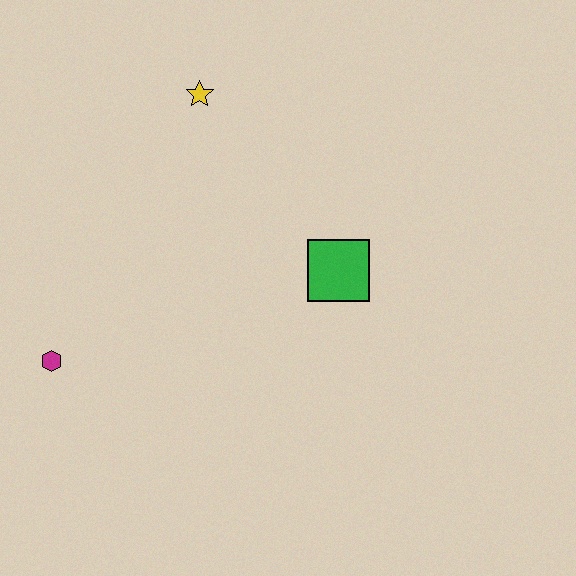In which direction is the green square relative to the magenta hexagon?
The green square is to the right of the magenta hexagon.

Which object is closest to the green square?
The yellow star is closest to the green square.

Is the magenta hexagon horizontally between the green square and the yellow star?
No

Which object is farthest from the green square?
The magenta hexagon is farthest from the green square.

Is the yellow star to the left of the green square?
Yes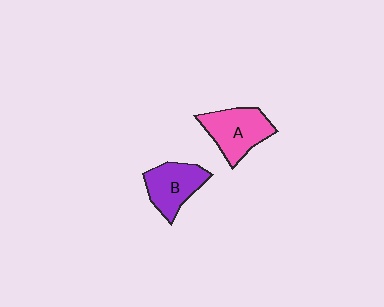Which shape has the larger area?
Shape A (pink).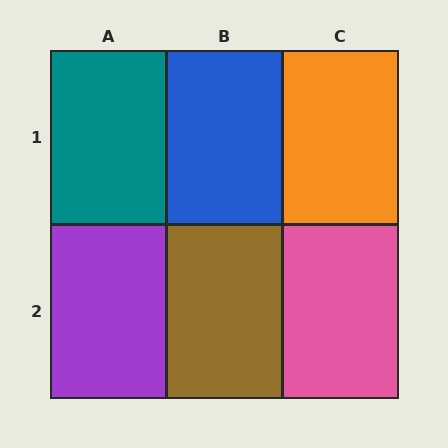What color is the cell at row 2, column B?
Brown.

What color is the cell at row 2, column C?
Pink.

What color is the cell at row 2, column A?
Purple.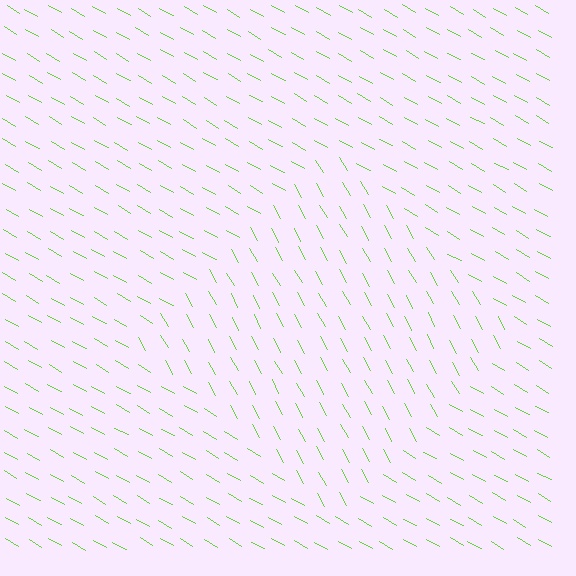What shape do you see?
I see a diamond.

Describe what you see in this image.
The image is filled with small lime line segments. A diamond region in the image has lines oriented differently from the surrounding lines, creating a visible texture boundary.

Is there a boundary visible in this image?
Yes, there is a texture boundary formed by a change in line orientation.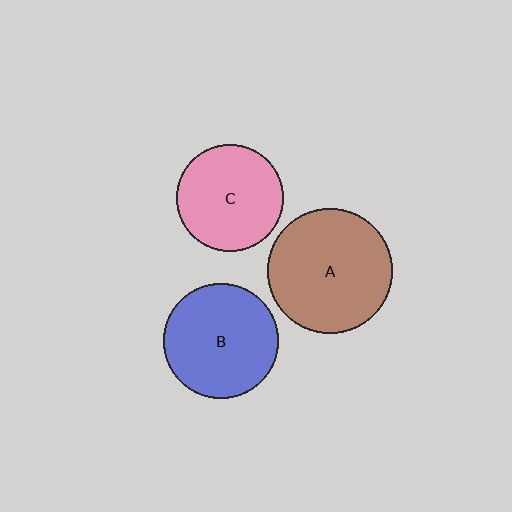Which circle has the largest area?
Circle A (brown).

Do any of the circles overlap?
No, none of the circles overlap.